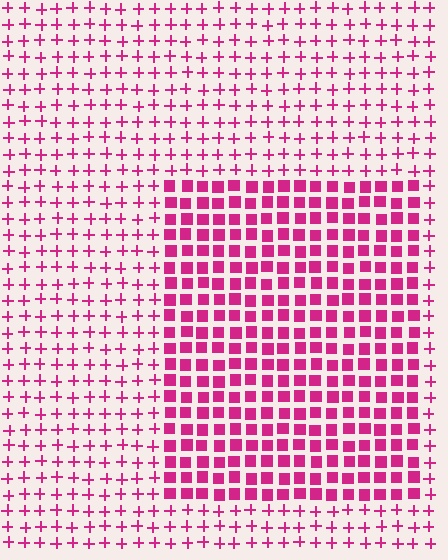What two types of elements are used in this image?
The image uses squares inside the rectangle region and plus signs outside it.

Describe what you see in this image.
The image is filled with small magenta elements arranged in a uniform grid. A rectangle-shaped region contains squares, while the surrounding area contains plus signs. The boundary is defined purely by the change in element shape.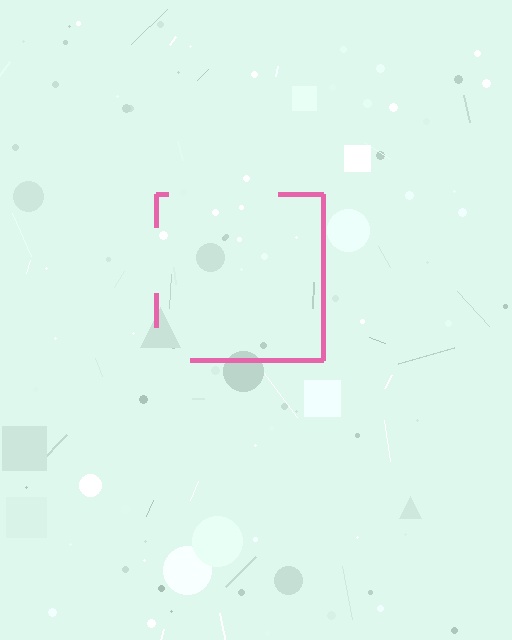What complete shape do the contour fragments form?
The contour fragments form a square.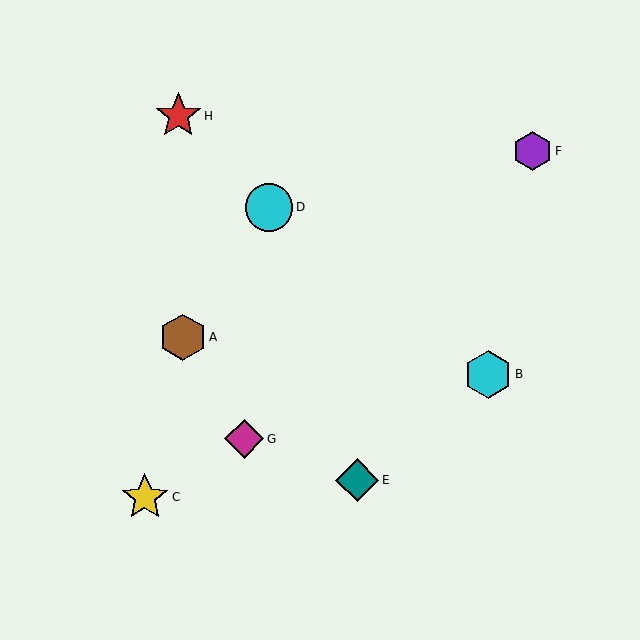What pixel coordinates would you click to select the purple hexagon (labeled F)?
Click at (533, 151) to select the purple hexagon F.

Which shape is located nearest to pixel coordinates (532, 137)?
The purple hexagon (labeled F) at (533, 151) is nearest to that location.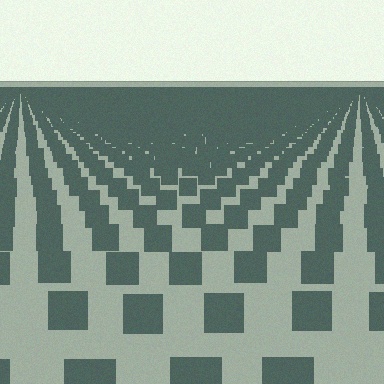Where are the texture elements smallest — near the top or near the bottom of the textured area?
Near the top.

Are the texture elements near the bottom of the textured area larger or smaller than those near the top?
Larger. Near the bottom, elements are closer to the viewer and appear at a bigger on-screen size.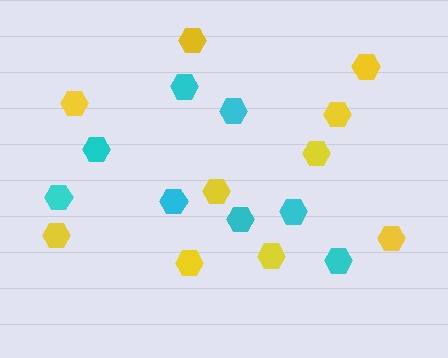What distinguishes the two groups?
There are 2 groups: one group of yellow hexagons (10) and one group of cyan hexagons (8).